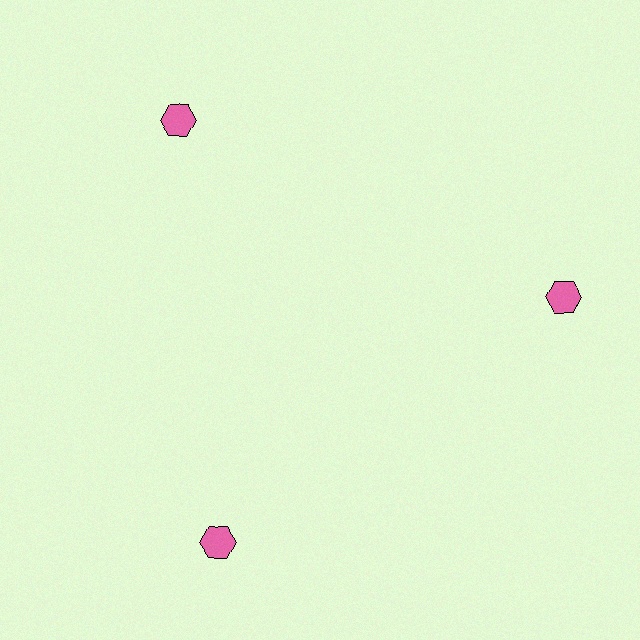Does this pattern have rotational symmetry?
Yes, this pattern has 3-fold rotational symmetry. It looks the same after rotating 120 degrees around the center.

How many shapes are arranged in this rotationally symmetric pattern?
There are 3 shapes, arranged in 3 groups of 1.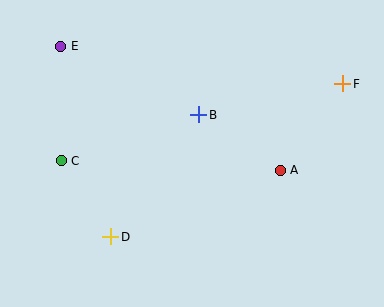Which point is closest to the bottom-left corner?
Point D is closest to the bottom-left corner.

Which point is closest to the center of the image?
Point B at (199, 115) is closest to the center.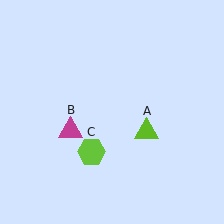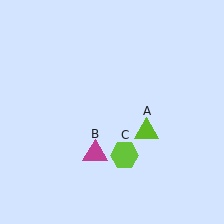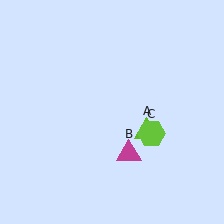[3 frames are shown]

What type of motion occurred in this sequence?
The magenta triangle (object B), lime hexagon (object C) rotated counterclockwise around the center of the scene.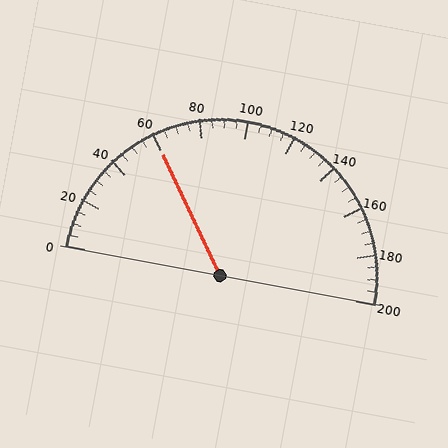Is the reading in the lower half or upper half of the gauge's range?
The reading is in the lower half of the range (0 to 200).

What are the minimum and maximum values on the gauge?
The gauge ranges from 0 to 200.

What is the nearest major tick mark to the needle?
The nearest major tick mark is 60.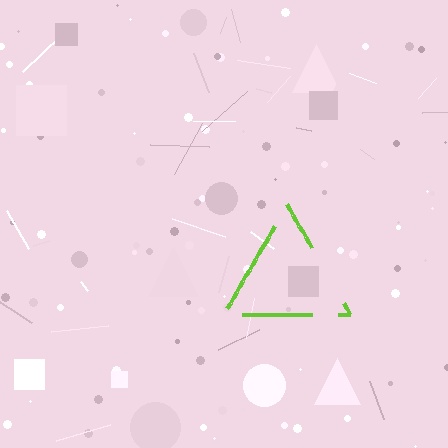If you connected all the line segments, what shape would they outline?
They would outline a triangle.